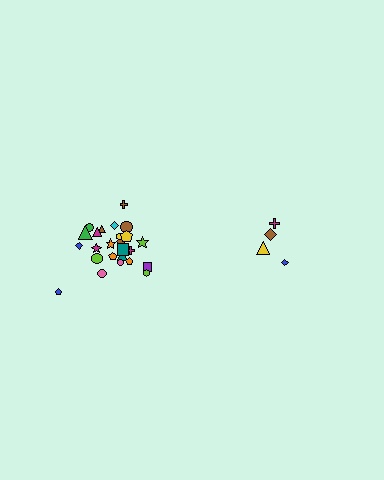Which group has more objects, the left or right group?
The left group.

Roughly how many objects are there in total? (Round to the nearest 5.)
Roughly 30 objects in total.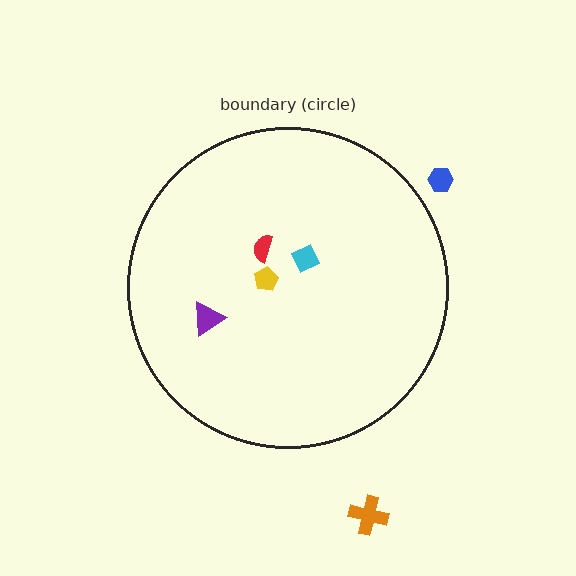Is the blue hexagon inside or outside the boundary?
Outside.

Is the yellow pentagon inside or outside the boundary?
Inside.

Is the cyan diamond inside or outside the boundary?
Inside.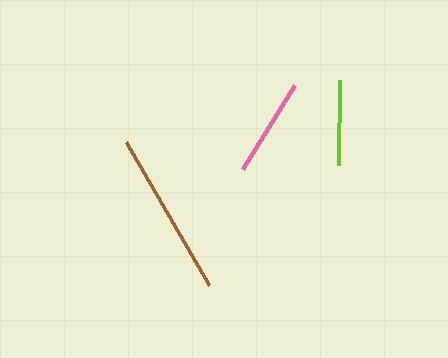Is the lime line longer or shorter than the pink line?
The pink line is longer than the lime line.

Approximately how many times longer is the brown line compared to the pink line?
The brown line is approximately 1.7 times the length of the pink line.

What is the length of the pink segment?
The pink segment is approximately 99 pixels long.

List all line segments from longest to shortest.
From longest to shortest: brown, pink, lime.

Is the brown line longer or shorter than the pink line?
The brown line is longer than the pink line.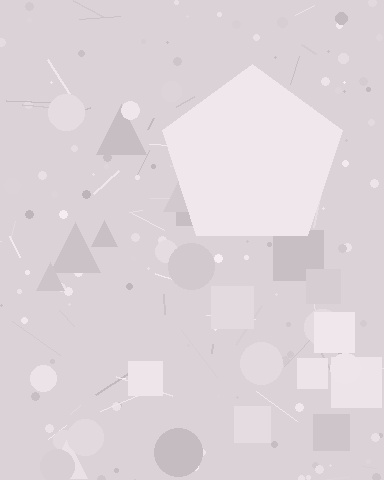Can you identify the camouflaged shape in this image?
The camouflaged shape is a pentagon.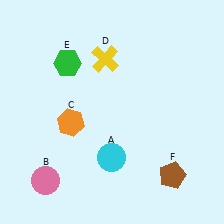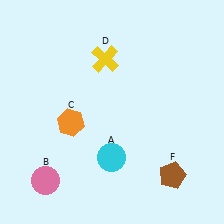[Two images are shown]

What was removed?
The green hexagon (E) was removed in Image 2.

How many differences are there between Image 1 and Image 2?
There is 1 difference between the two images.